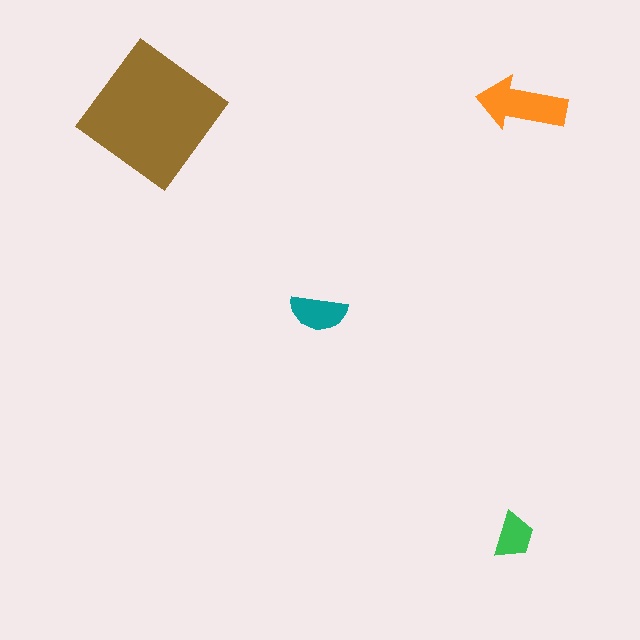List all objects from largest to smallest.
The brown diamond, the orange arrow, the teal semicircle, the green trapezoid.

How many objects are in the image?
There are 4 objects in the image.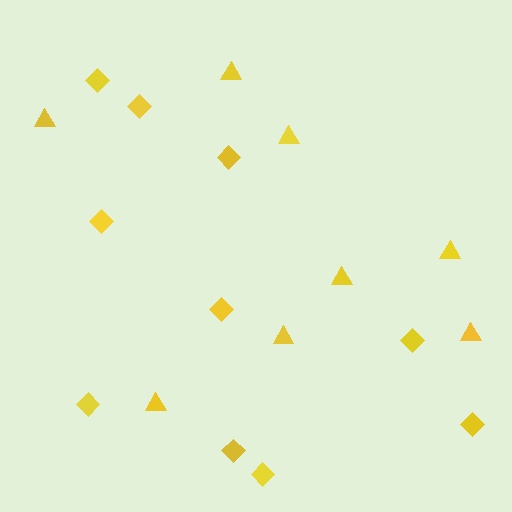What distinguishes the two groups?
There are 2 groups: one group of triangles (8) and one group of diamonds (10).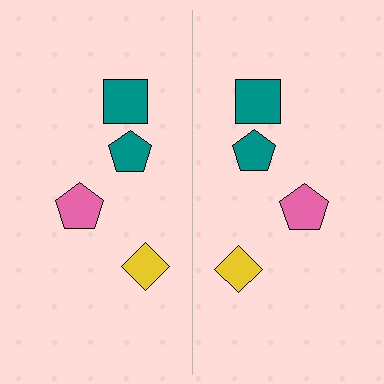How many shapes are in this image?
There are 8 shapes in this image.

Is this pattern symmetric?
Yes, this pattern has bilateral (reflection) symmetry.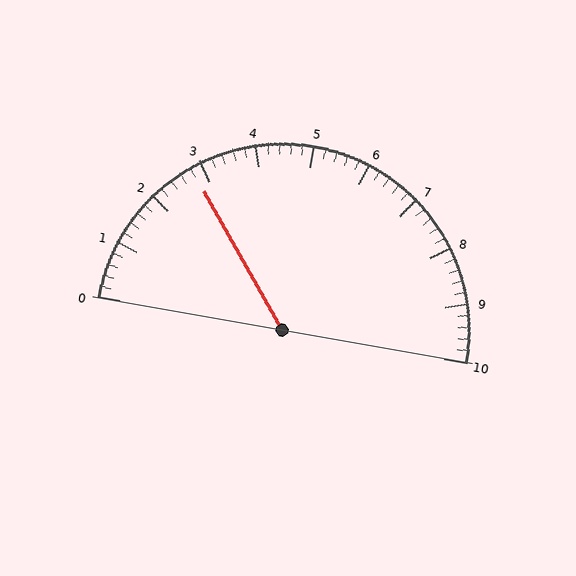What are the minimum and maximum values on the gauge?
The gauge ranges from 0 to 10.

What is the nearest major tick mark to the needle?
The nearest major tick mark is 3.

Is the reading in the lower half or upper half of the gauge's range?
The reading is in the lower half of the range (0 to 10).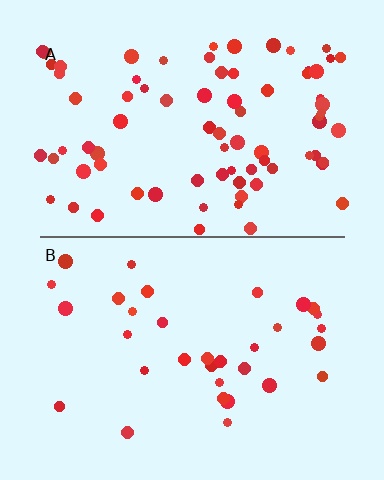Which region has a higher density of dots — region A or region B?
A (the top).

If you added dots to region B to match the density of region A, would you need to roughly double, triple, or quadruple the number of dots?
Approximately double.